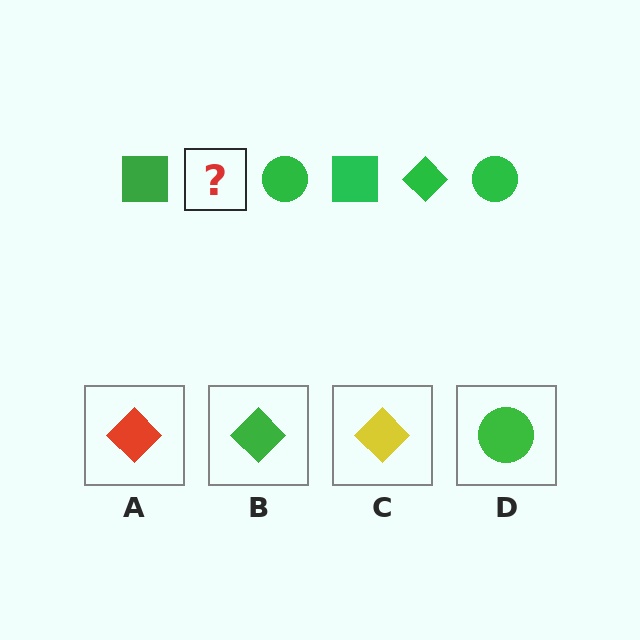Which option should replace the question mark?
Option B.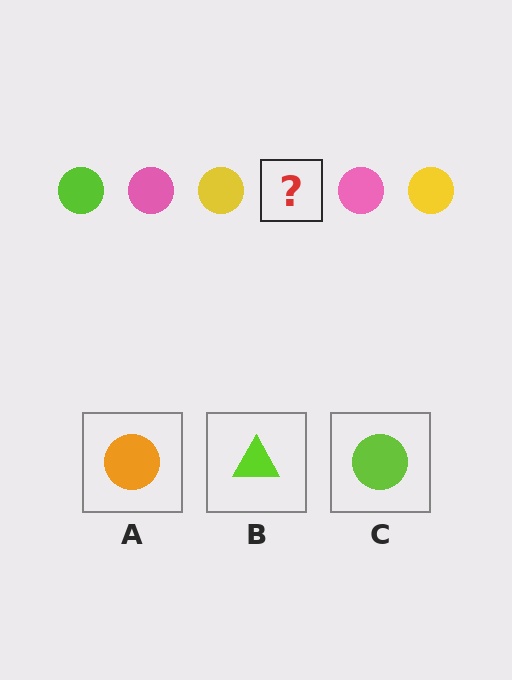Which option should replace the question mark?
Option C.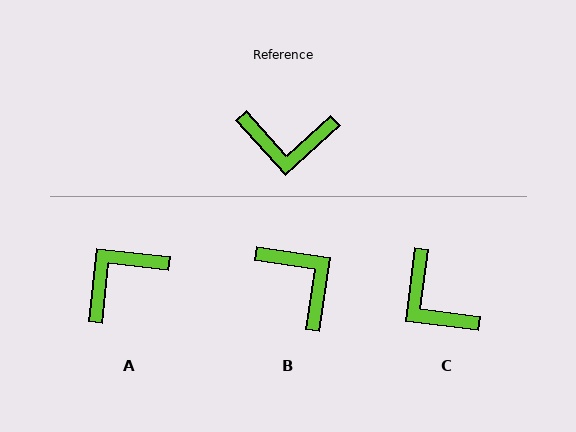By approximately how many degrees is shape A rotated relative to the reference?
Approximately 138 degrees clockwise.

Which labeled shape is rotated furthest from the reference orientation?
A, about 138 degrees away.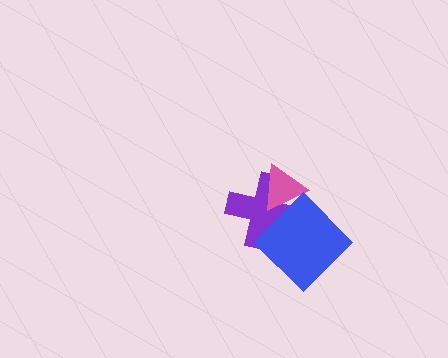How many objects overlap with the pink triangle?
2 objects overlap with the pink triangle.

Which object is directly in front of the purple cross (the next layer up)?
The pink triangle is directly in front of the purple cross.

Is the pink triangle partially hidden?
Yes, it is partially covered by another shape.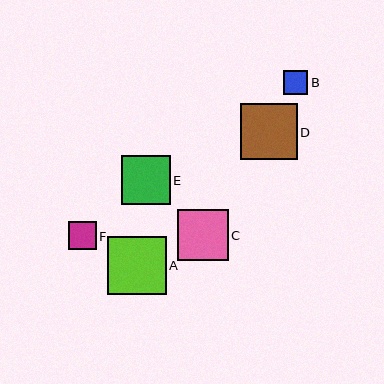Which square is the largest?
Square A is the largest with a size of approximately 59 pixels.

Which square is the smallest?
Square B is the smallest with a size of approximately 24 pixels.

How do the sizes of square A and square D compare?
Square A and square D are approximately the same size.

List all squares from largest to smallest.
From largest to smallest: A, D, C, E, F, B.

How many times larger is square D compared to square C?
Square D is approximately 1.1 times the size of square C.